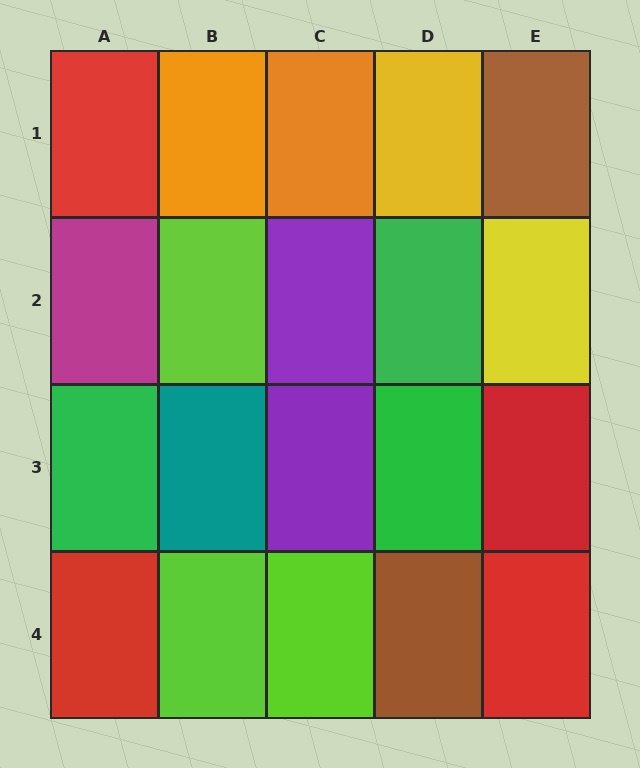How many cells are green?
3 cells are green.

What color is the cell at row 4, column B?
Lime.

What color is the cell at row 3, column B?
Teal.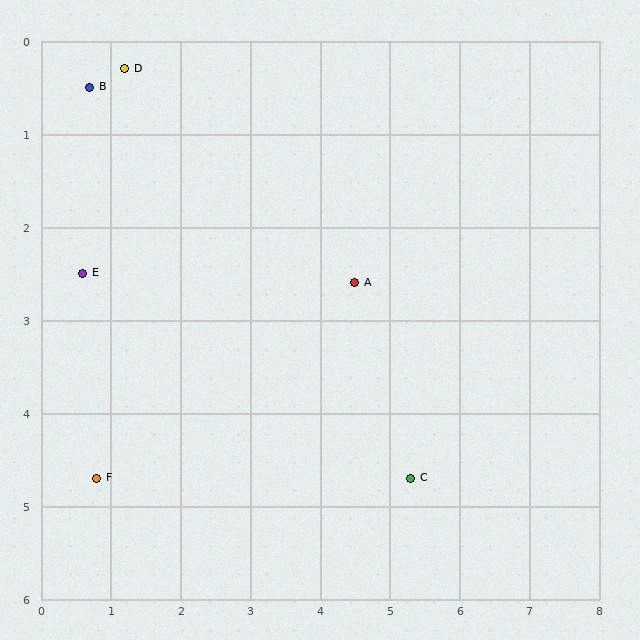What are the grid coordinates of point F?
Point F is at approximately (0.8, 4.7).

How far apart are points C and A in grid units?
Points C and A are about 2.2 grid units apart.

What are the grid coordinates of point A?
Point A is at approximately (4.5, 2.6).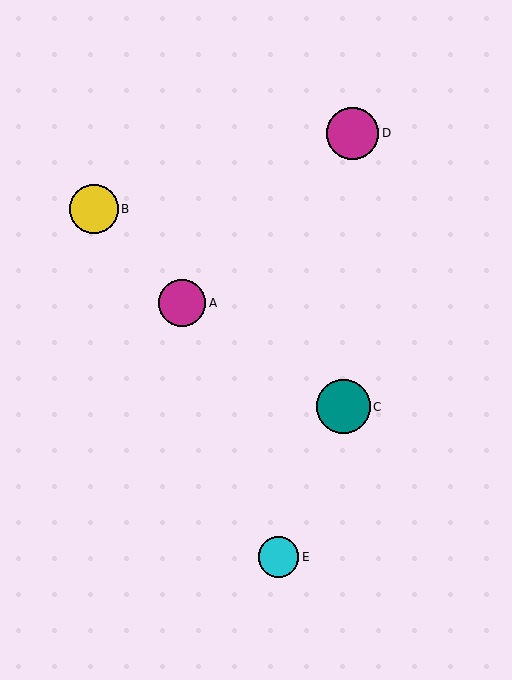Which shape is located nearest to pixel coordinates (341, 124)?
The magenta circle (labeled D) at (353, 133) is nearest to that location.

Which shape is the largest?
The teal circle (labeled C) is the largest.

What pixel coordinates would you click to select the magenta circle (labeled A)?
Click at (182, 303) to select the magenta circle A.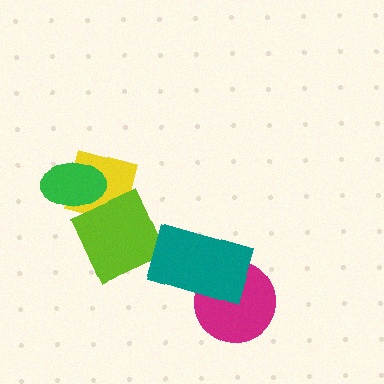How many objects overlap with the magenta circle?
1 object overlaps with the magenta circle.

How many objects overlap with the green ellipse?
1 object overlaps with the green ellipse.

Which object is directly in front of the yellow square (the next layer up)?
The lime square is directly in front of the yellow square.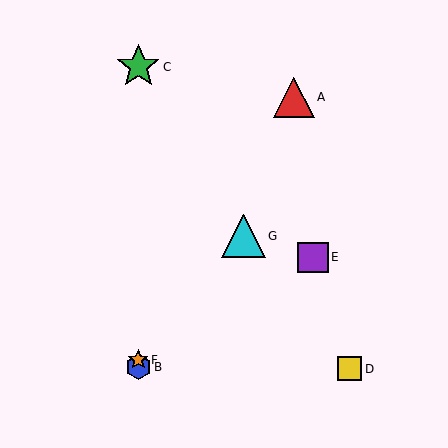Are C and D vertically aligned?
No, C is at x≈138 and D is at x≈349.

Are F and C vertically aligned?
Yes, both are at x≈138.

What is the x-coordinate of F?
Object F is at x≈138.